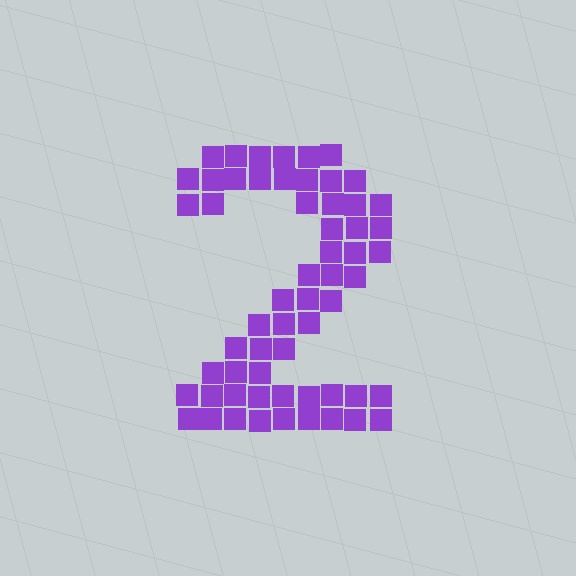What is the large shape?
The large shape is the digit 2.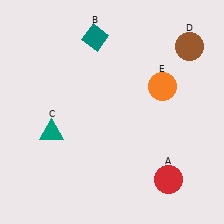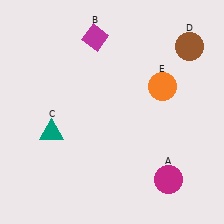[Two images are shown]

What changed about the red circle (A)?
In Image 1, A is red. In Image 2, it changed to magenta.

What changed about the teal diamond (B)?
In Image 1, B is teal. In Image 2, it changed to magenta.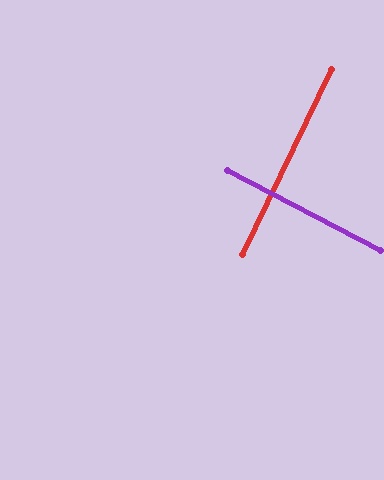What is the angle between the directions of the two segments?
Approximately 88 degrees.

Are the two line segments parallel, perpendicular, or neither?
Perpendicular — they meet at approximately 88°.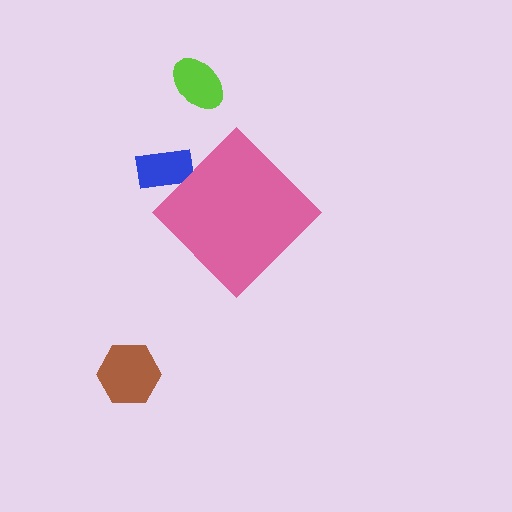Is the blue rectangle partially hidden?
Yes, the blue rectangle is partially hidden behind the pink diamond.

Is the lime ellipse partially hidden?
No, the lime ellipse is fully visible.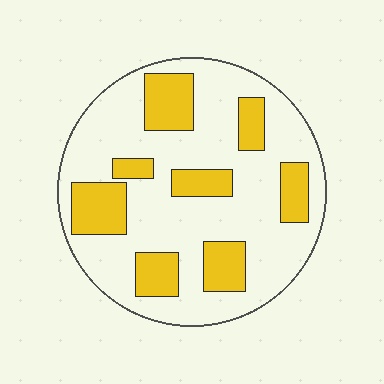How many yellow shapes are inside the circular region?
8.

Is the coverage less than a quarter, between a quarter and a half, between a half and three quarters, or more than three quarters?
Between a quarter and a half.